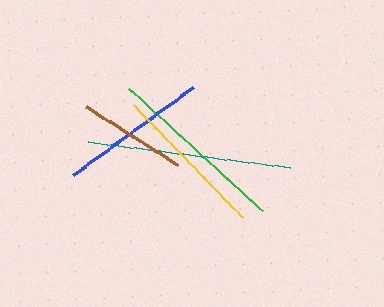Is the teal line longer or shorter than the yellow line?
The teal line is longer than the yellow line.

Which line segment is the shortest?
The brown line is the shortest at approximately 108 pixels.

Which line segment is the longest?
The teal line is the longest at approximately 202 pixels.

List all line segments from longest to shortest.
From longest to shortest: teal, green, yellow, blue, brown.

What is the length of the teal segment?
The teal segment is approximately 202 pixels long.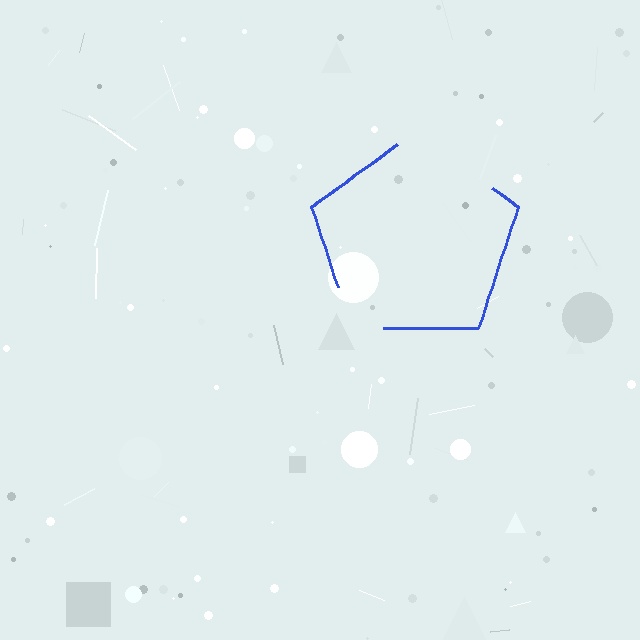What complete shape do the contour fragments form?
The contour fragments form a pentagon.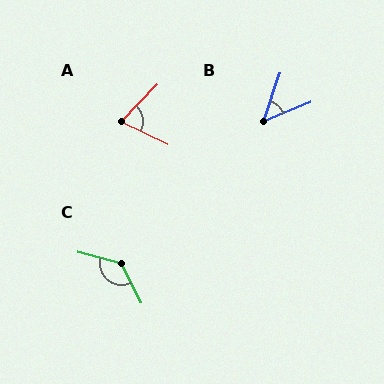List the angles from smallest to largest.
B (49°), A (71°), C (131°).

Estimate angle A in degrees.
Approximately 71 degrees.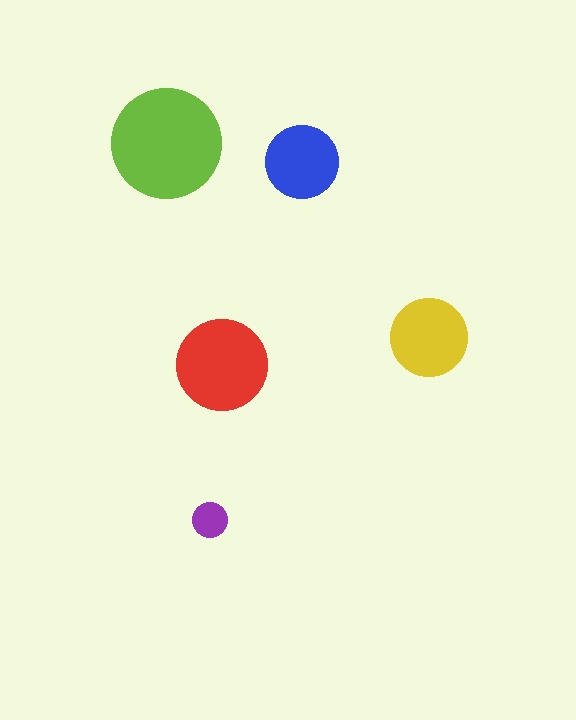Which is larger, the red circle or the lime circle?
The lime one.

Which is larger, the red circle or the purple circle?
The red one.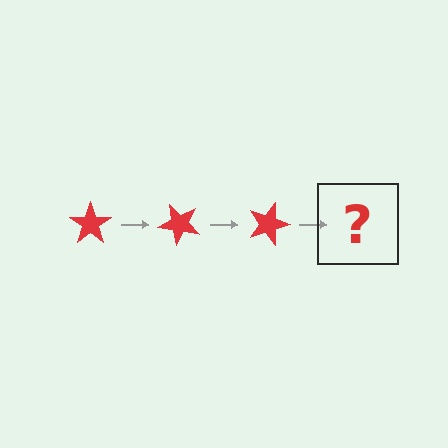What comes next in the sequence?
The next element should be a red star rotated 135 degrees.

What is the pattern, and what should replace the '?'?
The pattern is that the star rotates 45 degrees each step. The '?' should be a red star rotated 135 degrees.